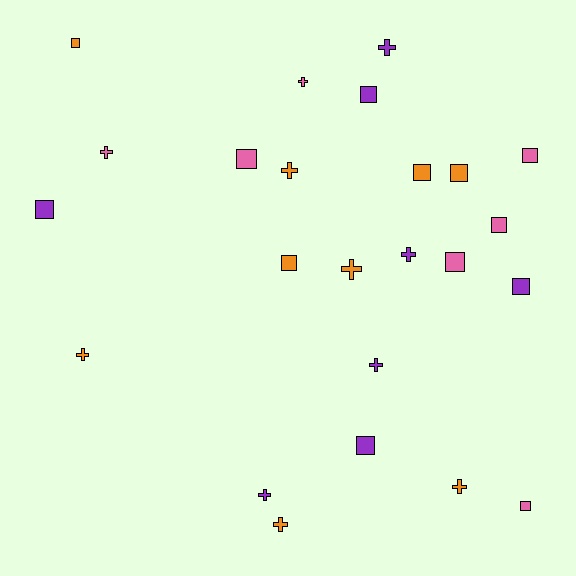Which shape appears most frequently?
Square, with 13 objects.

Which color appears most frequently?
Orange, with 9 objects.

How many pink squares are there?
There are 5 pink squares.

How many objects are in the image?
There are 24 objects.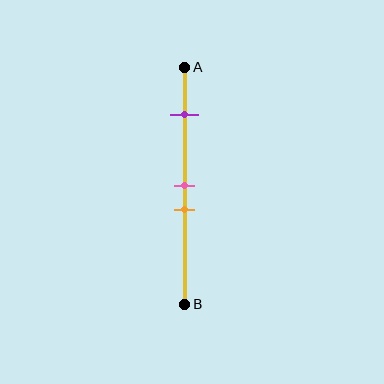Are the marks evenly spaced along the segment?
No, the marks are not evenly spaced.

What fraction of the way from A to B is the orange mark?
The orange mark is approximately 60% (0.6) of the way from A to B.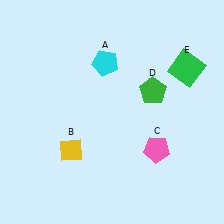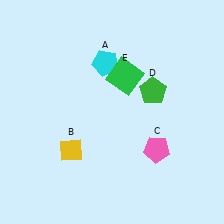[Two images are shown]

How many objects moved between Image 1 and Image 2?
1 object moved between the two images.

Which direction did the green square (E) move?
The green square (E) moved left.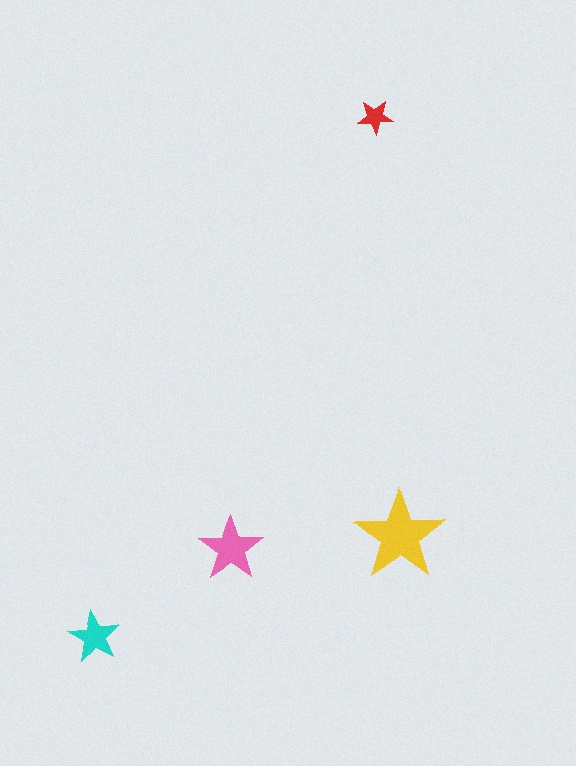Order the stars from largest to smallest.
the yellow one, the pink one, the cyan one, the red one.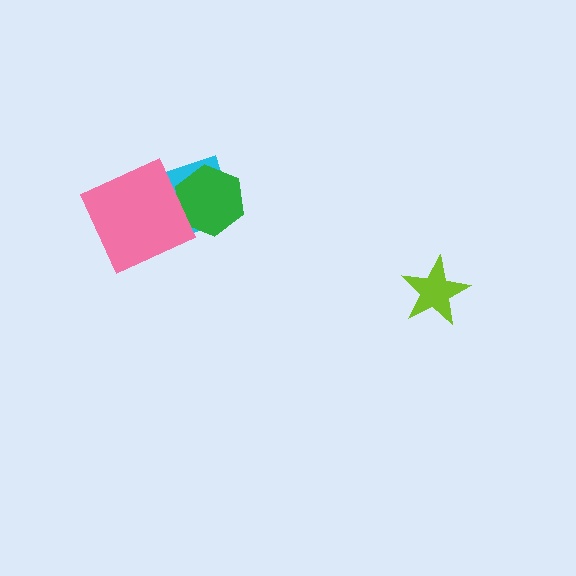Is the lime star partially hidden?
No, no other shape covers it.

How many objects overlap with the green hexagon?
1 object overlaps with the green hexagon.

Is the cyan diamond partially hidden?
Yes, it is partially covered by another shape.